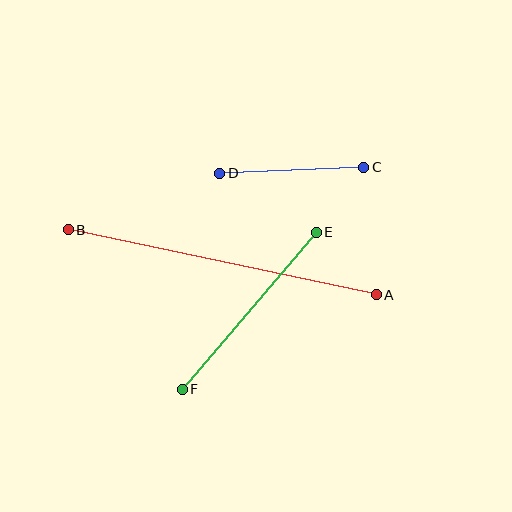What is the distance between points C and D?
The distance is approximately 144 pixels.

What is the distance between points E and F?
The distance is approximately 206 pixels.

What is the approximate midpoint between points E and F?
The midpoint is at approximately (249, 311) pixels.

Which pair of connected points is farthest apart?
Points A and B are farthest apart.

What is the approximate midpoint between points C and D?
The midpoint is at approximately (292, 170) pixels.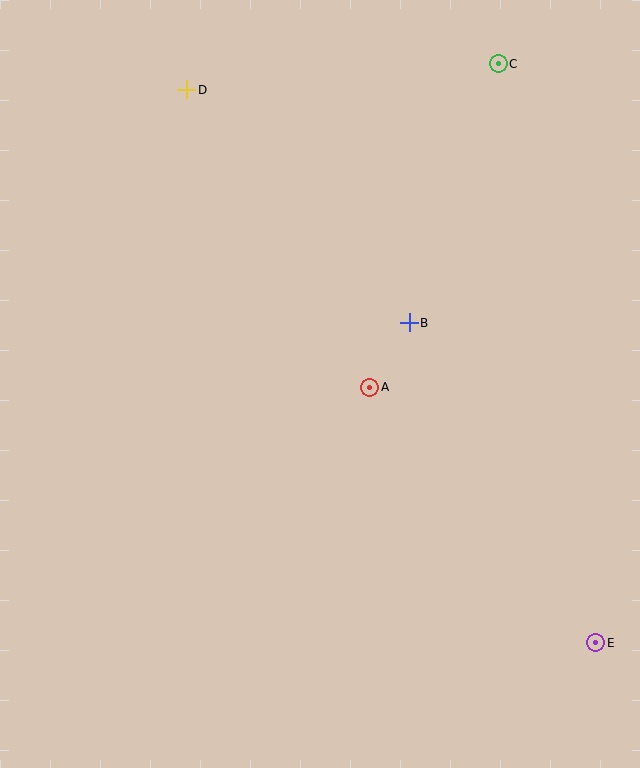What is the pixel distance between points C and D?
The distance between C and D is 313 pixels.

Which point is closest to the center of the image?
Point A at (370, 387) is closest to the center.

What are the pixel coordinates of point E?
Point E is at (596, 643).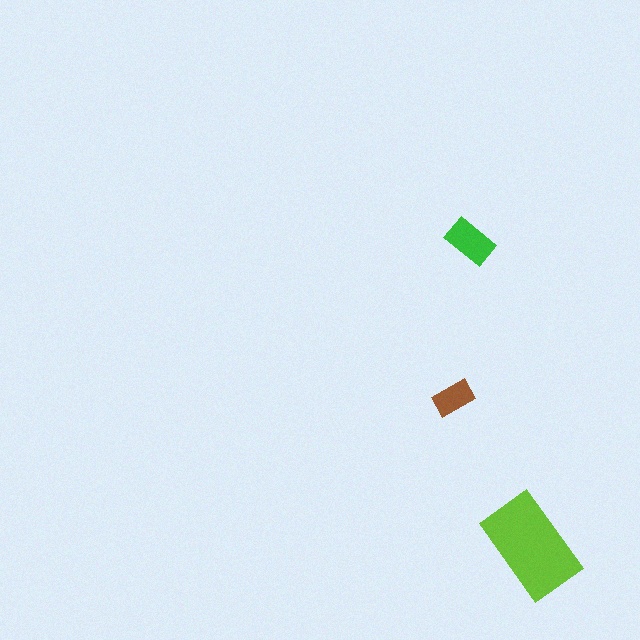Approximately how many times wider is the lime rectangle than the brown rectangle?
About 2.5 times wider.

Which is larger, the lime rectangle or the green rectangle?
The lime one.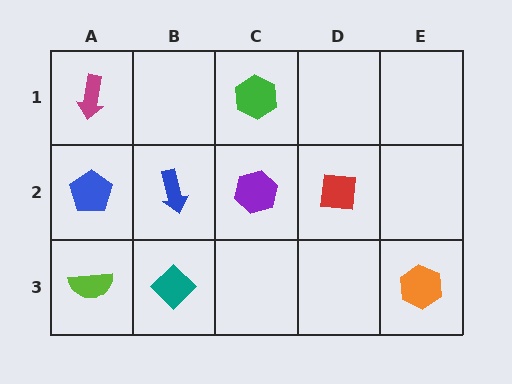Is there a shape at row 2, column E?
No, that cell is empty.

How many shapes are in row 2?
4 shapes.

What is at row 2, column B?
A blue arrow.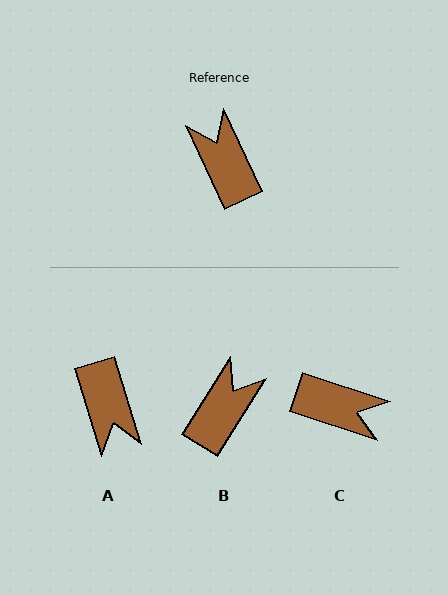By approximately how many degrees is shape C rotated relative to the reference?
Approximately 133 degrees clockwise.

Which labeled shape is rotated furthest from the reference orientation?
A, about 172 degrees away.